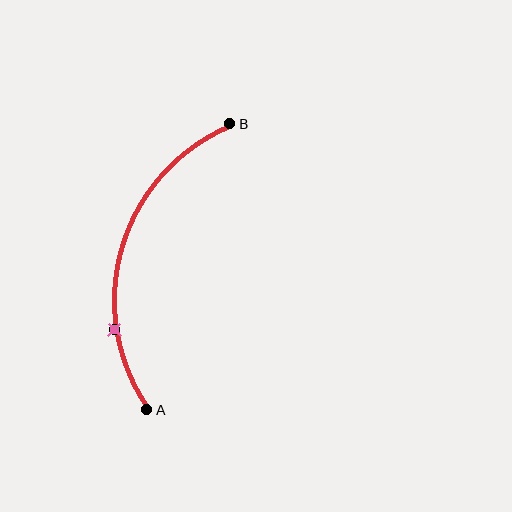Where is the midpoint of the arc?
The arc midpoint is the point on the curve farthest from the straight line joining A and B. It sits to the left of that line.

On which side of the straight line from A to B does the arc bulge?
The arc bulges to the left of the straight line connecting A and B.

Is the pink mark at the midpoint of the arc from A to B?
No. The pink mark lies on the arc but is closer to endpoint A. The arc midpoint would be at the point on the curve equidistant along the arc from both A and B.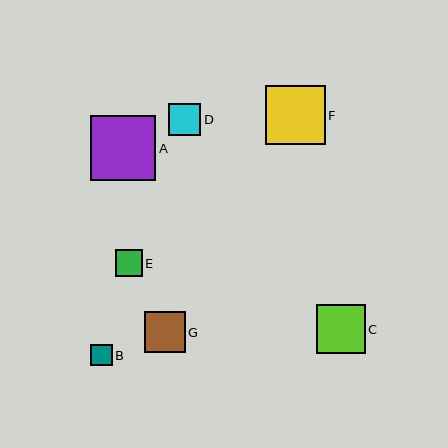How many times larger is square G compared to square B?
Square G is approximately 1.9 times the size of square B.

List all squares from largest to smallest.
From largest to smallest: A, F, C, G, D, E, B.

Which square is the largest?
Square A is the largest with a size of approximately 65 pixels.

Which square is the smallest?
Square B is the smallest with a size of approximately 21 pixels.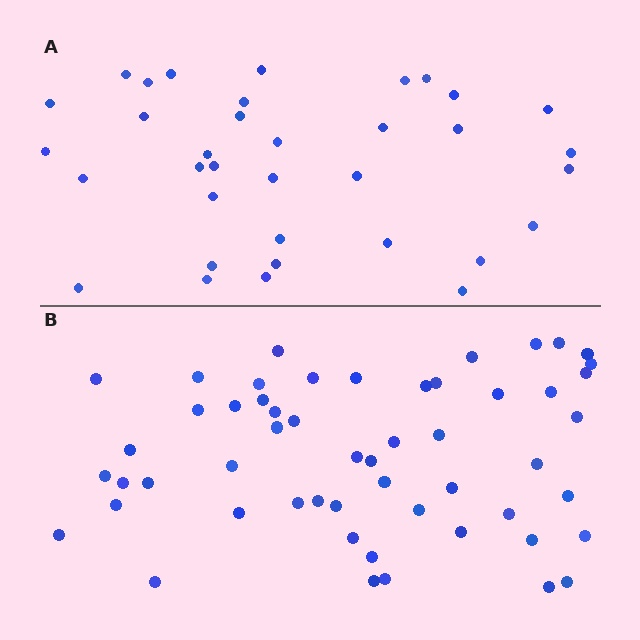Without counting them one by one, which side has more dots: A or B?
Region B (the bottom region) has more dots.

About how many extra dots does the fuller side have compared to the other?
Region B has approximately 20 more dots than region A.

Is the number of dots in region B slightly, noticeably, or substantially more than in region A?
Region B has substantially more. The ratio is roughly 1.5 to 1.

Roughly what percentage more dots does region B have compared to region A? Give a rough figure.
About 55% more.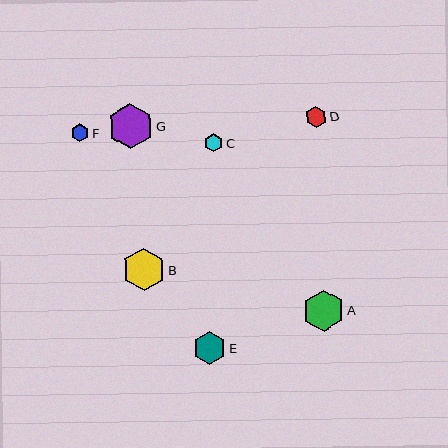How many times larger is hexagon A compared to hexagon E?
Hexagon A is approximately 1.2 times the size of hexagon E.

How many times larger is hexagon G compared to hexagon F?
Hexagon G is approximately 2.5 times the size of hexagon F.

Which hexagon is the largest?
Hexagon G is the largest with a size of approximately 45 pixels.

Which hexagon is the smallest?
Hexagon F is the smallest with a size of approximately 18 pixels.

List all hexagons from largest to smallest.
From largest to smallest: G, B, A, E, D, C, F.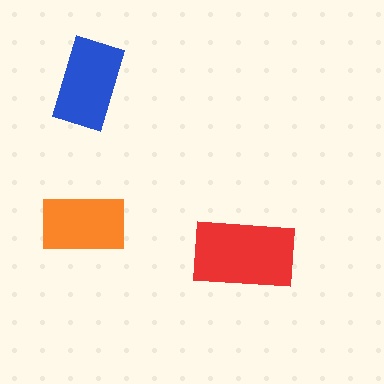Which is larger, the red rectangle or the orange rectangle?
The red one.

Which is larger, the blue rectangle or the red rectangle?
The red one.